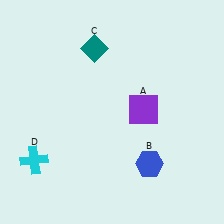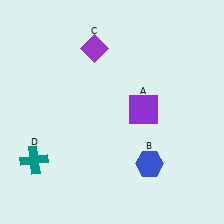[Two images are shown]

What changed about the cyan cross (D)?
In Image 1, D is cyan. In Image 2, it changed to teal.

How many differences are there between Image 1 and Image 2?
There are 2 differences between the two images.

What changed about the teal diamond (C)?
In Image 1, C is teal. In Image 2, it changed to purple.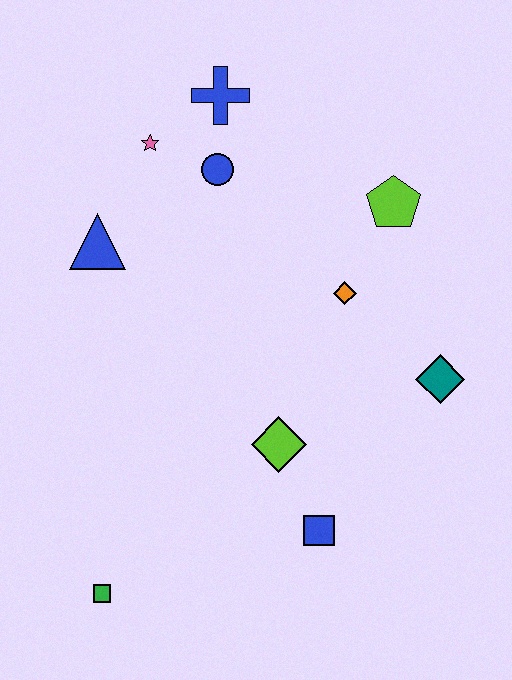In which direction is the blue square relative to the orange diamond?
The blue square is below the orange diamond.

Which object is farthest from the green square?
The blue cross is farthest from the green square.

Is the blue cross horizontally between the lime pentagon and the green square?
Yes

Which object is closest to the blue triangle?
The pink star is closest to the blue triangle.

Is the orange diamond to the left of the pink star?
No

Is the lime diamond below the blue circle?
Yes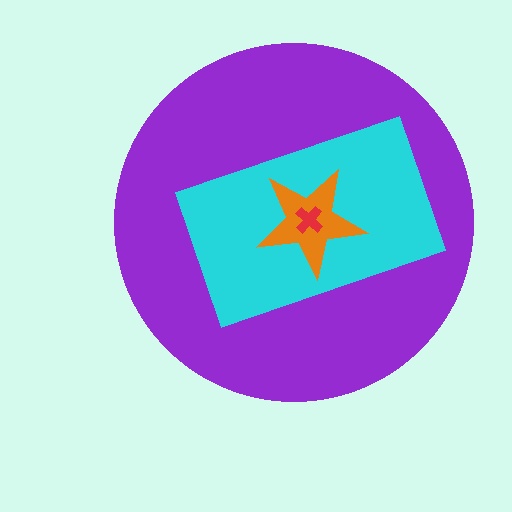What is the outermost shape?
The purple circle.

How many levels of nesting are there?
4.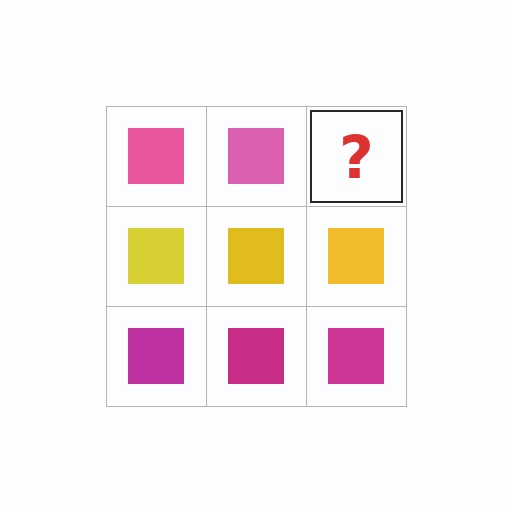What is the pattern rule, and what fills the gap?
The rule is that each row has a consistent color. The gap should be filled with a pink square.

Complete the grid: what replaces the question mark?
The question mark should be replaced with a pink square.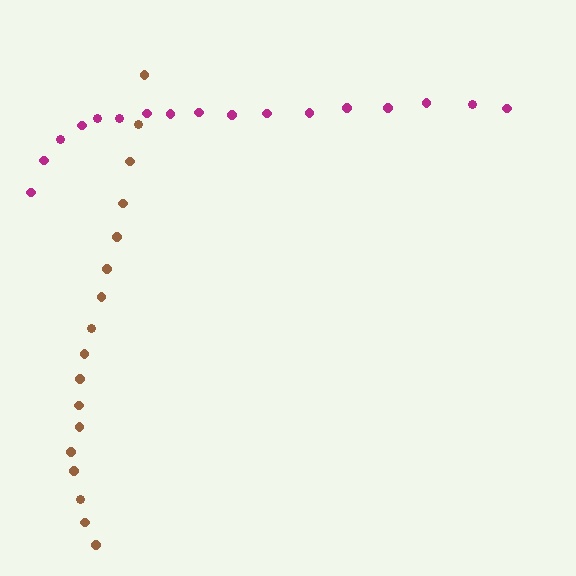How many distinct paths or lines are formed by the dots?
There are 2 distinct paths.